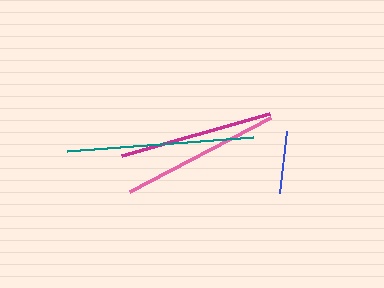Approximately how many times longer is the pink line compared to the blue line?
The pink line is approximately 2.6 times the length of the blue line.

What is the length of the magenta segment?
The magenta segment is approximately 153 pixels long.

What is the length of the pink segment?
The pink segment is approximately 159 pixels long.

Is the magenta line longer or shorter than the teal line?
The teal line is longer than the magenta line.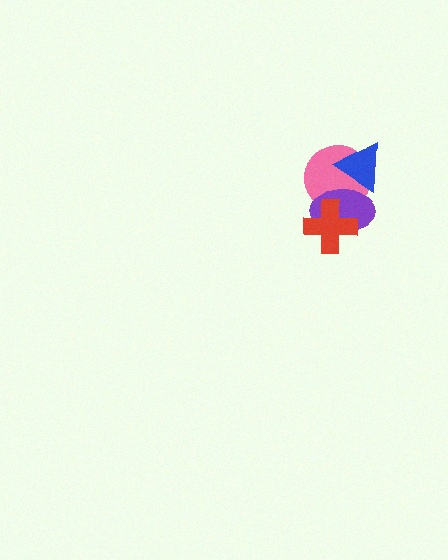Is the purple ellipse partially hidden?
Yes, it is partially covered by another shape.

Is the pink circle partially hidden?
Yes, it is partially covered by another shape.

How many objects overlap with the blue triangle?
2 objects overlap with the blue triangle.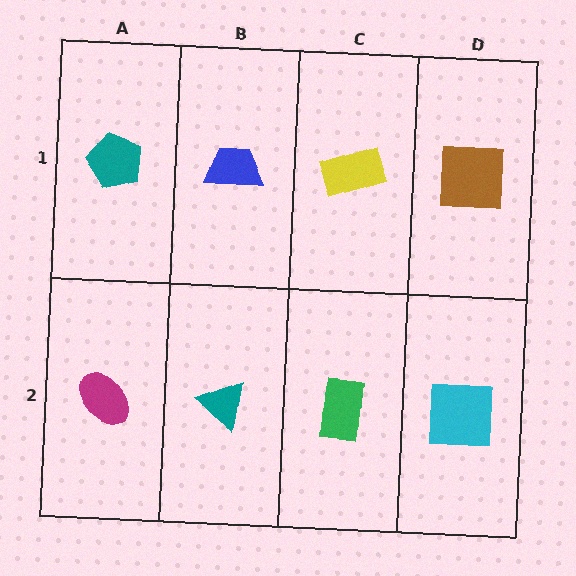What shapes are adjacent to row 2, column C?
A yellow rectangle (row 1, column C), a teal triangle (row 2, column B), a cyan square (row 2, column D).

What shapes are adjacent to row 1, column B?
A teal triangle (row 2, column B), a teal pentagon (row 1, column A), a yellow rectangle (row 1, column C).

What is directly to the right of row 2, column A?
A teal triangle.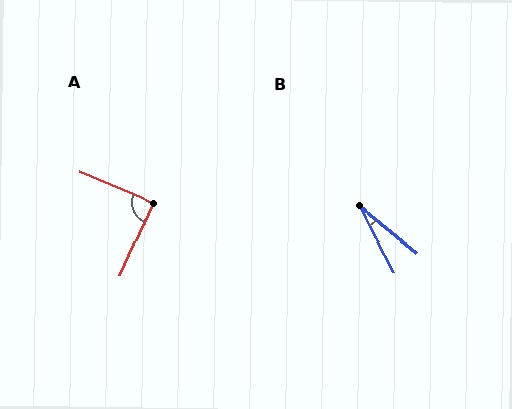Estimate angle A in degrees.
Approximately 89 degrees.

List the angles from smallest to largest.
B (23°), A (89°).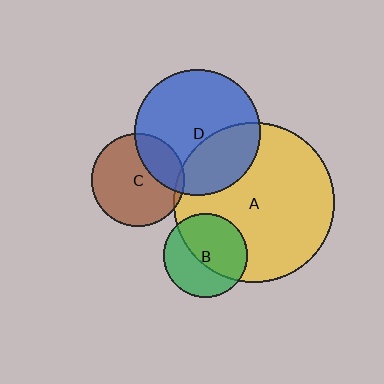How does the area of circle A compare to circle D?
Approximately 1.6 times.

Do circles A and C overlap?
Yes.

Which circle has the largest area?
Circle A (yellow).